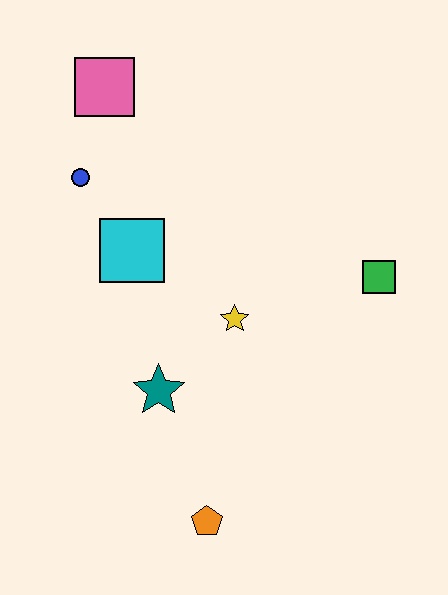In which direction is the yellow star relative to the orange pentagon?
The yellow star is above the orange pentagon.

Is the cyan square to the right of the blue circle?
Yes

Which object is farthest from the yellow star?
The pink square is farthest from the yellow star.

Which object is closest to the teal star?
The yellow star is closest to the teal star.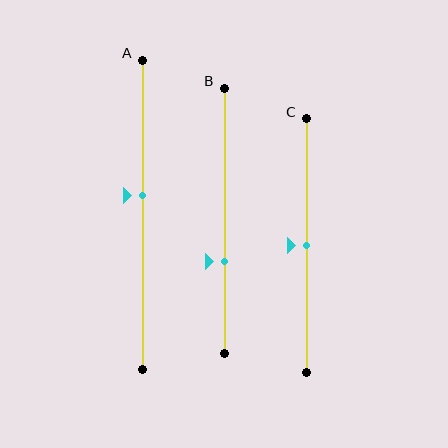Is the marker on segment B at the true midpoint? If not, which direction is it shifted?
No, the marker on segment B is shifted downward by about 15% of the segment length.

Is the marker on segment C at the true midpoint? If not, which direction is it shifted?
Yes, the marker on segment C is at the true midpoint.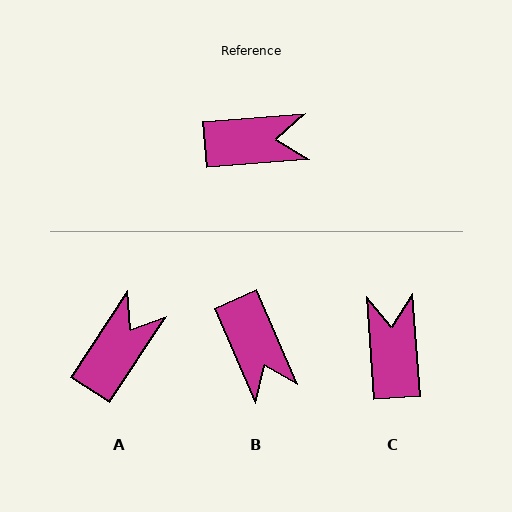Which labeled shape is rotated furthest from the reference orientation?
C, about 90 degrees away.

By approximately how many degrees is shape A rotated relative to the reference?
Approximately 52 degrees counter-clockwise.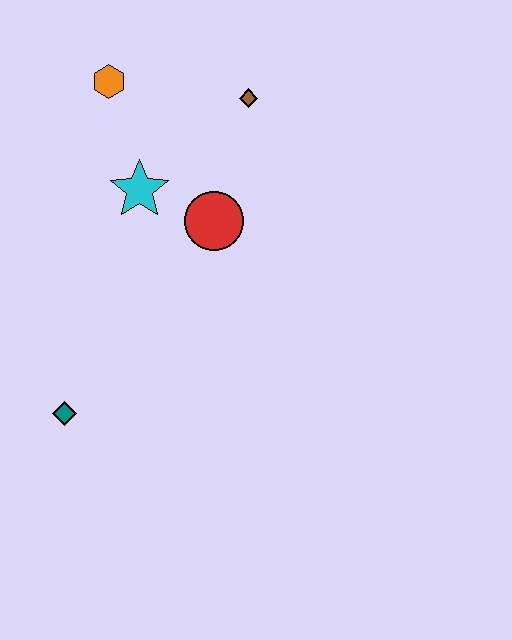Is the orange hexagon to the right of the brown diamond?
No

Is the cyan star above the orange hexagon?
No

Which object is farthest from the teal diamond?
The brown diamond is farthest from the teal diamond.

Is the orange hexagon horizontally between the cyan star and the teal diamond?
Yes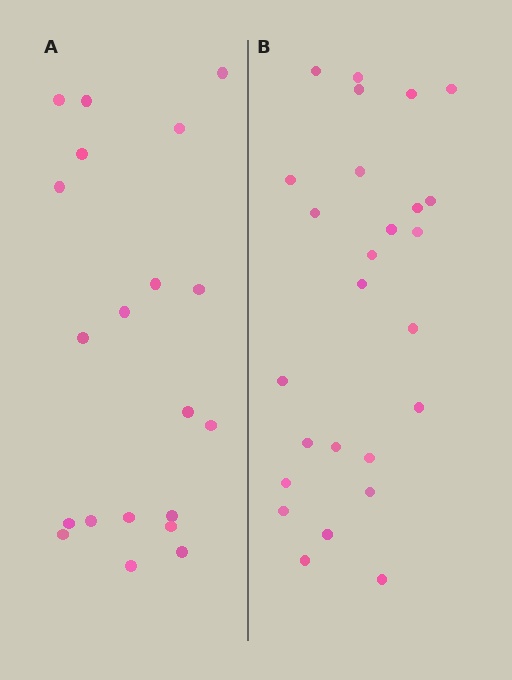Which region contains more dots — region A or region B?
Region B (the right region) has more dots.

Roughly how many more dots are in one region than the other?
Region B has about 6 more dots than region A.